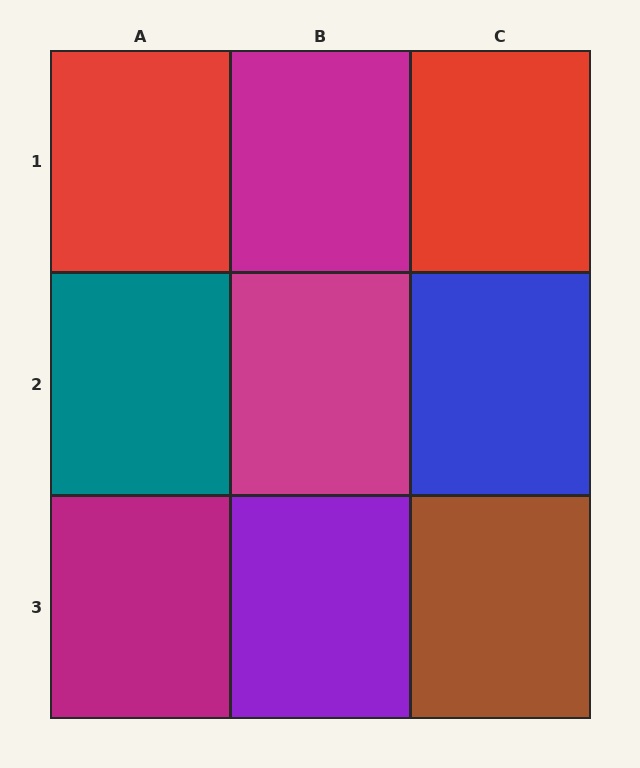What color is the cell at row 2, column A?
Teal.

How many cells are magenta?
3 cells are magenta.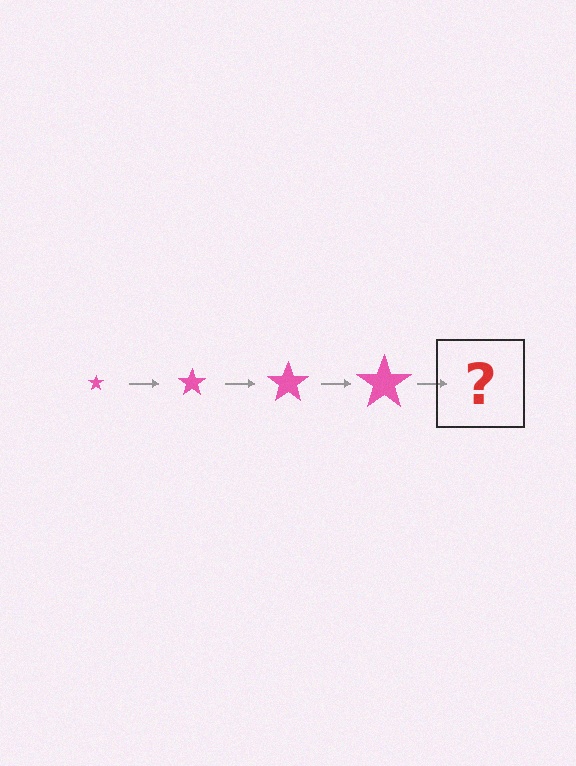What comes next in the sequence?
The next element should be a pink star, larger than the previous one.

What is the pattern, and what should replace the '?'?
The pattern is that the star gets progressively larger each step. The '?' should be a pink star, larger than the previous one.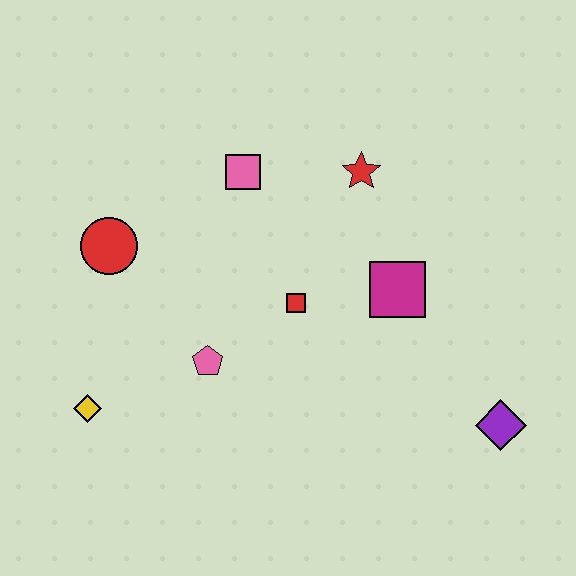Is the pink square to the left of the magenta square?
Yes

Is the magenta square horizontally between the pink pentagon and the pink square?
No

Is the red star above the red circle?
Yes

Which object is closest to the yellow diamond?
The pink pentagon is closest to the yellow diamond.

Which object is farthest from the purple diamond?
The red circle is farthest from the purple diamond.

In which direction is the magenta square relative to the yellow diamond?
The magenta square is to the right of the yellow diamond.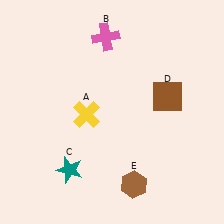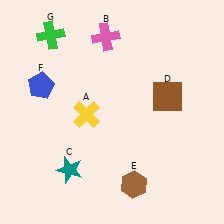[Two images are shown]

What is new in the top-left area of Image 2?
A green cross (G) was added in the top-left area of Image 2.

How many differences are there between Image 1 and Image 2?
There are 2 differences between the two images.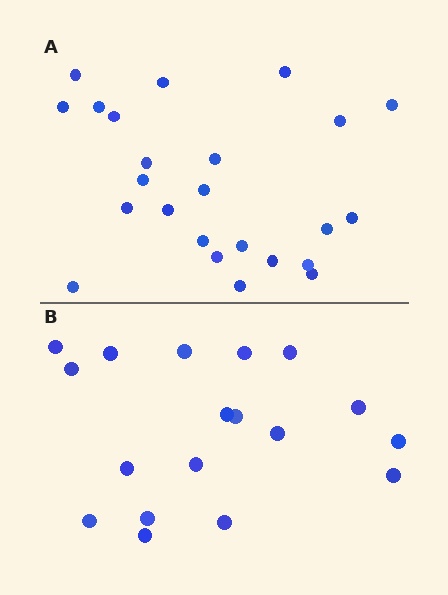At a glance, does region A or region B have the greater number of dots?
Region A (the top region) has more dots.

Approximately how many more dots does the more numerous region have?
Region A has about 6 more dots than region B.